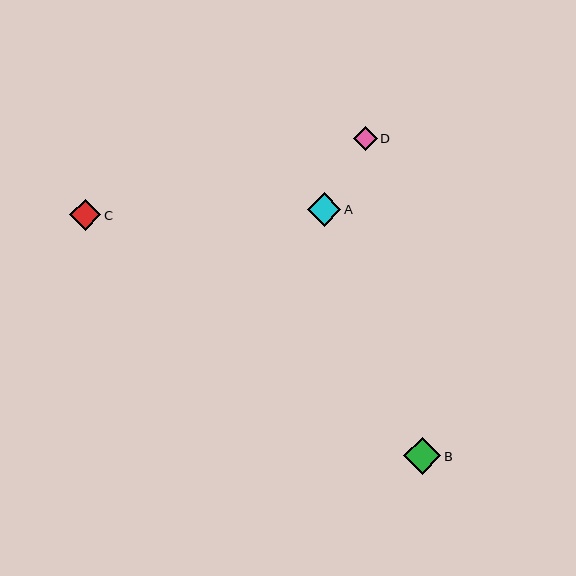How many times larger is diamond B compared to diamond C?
Diamond B is approximately 1.2 times the size of diamond C.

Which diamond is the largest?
Diamond B is the largest with a size of approximately 37 pixels.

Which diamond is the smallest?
Diamond D is the smallest with a size of approximately 24 pixels.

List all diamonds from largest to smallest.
From largest to smallest: B, A, C, D.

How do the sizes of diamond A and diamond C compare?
Diamond A and diamond C are approximately the same size.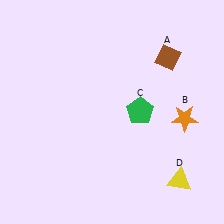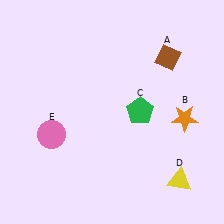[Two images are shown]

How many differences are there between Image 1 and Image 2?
There is 1 difference between the two images.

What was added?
A pink circle (E) was added in Image 2.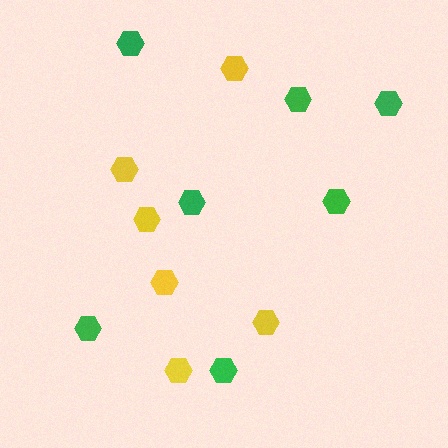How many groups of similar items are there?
There are 2 groups: one group of yellow hexagons (6) and one group of green hexagons (7).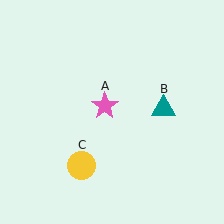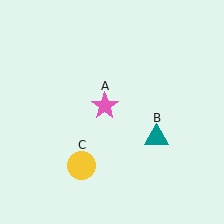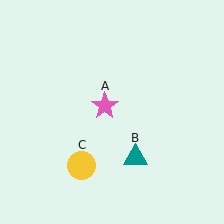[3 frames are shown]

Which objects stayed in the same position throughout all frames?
Pink star (object A) and yellow circle (object C) remained stationary.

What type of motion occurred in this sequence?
The teal triangle (object B) rotated clockwise around the center of the scene.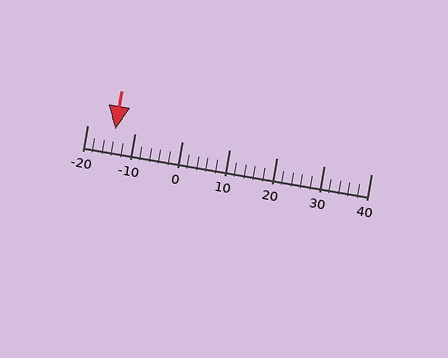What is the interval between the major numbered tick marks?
The major tick marks are spaced 10 units apart.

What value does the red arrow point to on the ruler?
The red arrow points to approximately -14.